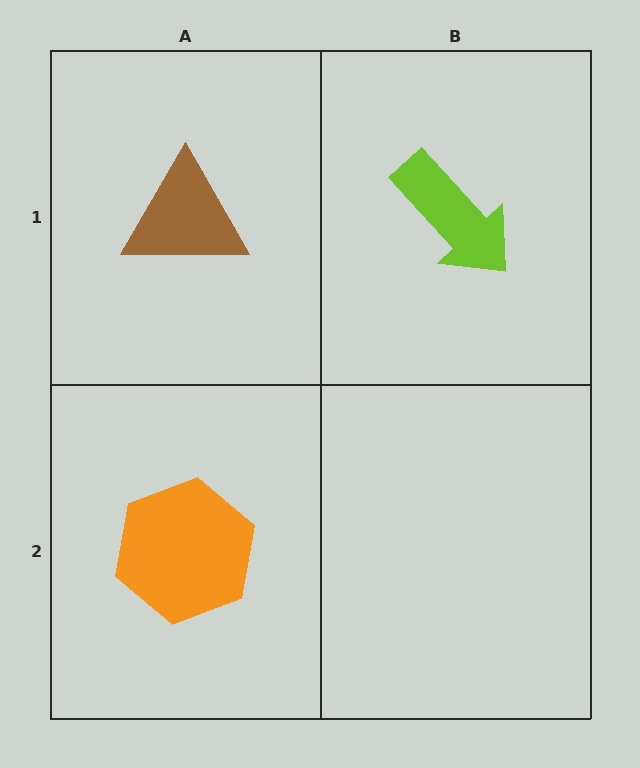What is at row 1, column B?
A lime arrow.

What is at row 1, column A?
A brown triangle.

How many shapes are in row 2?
1 shape.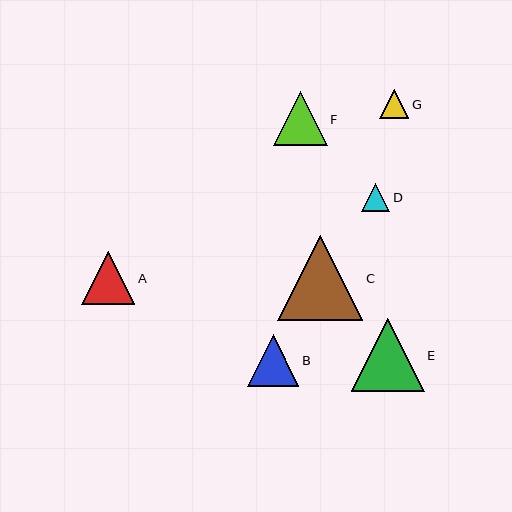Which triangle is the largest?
Triangle C is the largest with a size of approximately 85 pixels.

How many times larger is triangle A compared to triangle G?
Triangle A is approximately 1.8 times the size of triangle G.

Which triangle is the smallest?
Triangle D is the smallest with a size of approximately 29 pixels.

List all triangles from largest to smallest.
From largest to smallest: C, E, F, A, B, G, D.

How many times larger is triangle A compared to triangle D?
Triangle A is approximately 1.9 times the size of triangle D.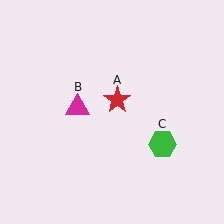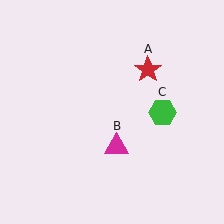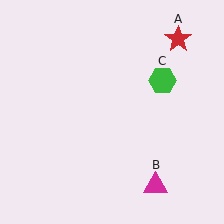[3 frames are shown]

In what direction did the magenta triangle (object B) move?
The magenta triangle (object B) moved down and to the right.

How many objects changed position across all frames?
3 objects changed position: red star (object A), magenta triangle (object B), green hexagon (object C).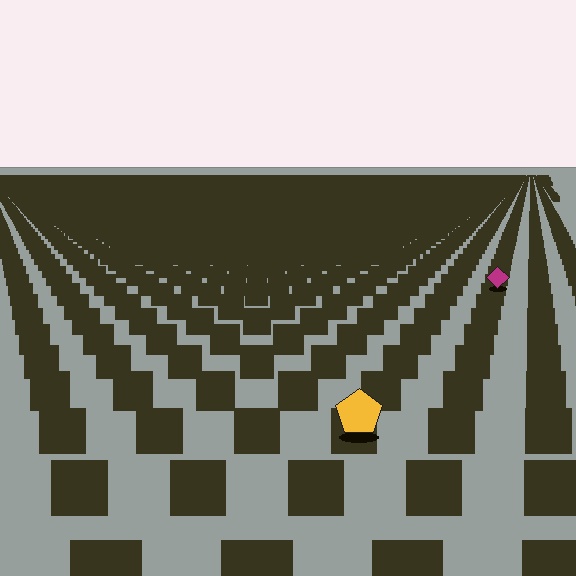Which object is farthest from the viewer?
The magenta diamond is farthest from the viewer. It appears smaller and the ground texture around it is denser.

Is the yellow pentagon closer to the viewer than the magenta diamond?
Yes. The yellow pentagon is closer — you can tell from the texture gradient: the ground texture is coarser near it.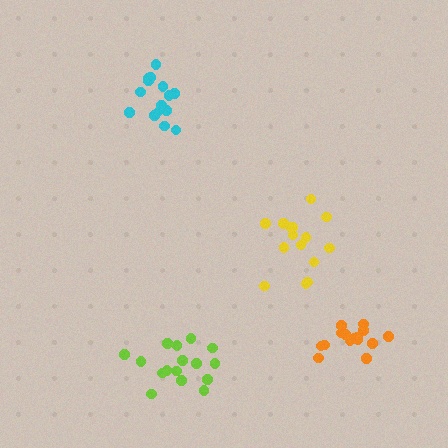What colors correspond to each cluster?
The clusters are colored: cyan, yellow, orange, lime.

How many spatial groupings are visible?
There are 4 spatial groupings.